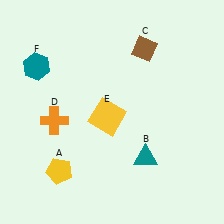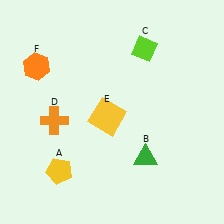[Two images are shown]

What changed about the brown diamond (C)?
In Image 1, C is brown. In Image 2, it changed to lime.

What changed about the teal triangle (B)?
In Image 1, B is teal. In Image 2, it changed to green.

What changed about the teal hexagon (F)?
In Image 1, F is teal. In Image 2, it changed to orange.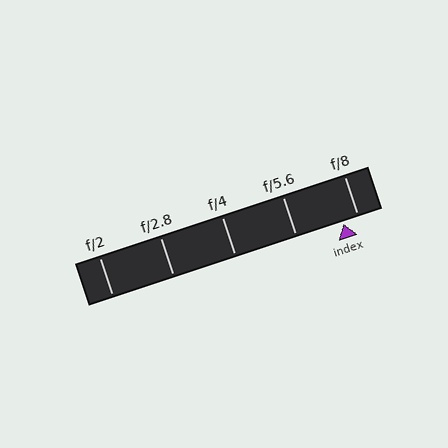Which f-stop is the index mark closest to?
The index mark is closest to f/8.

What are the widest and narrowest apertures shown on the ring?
The widest aperture shown is f/2 and the narrowest is f/8.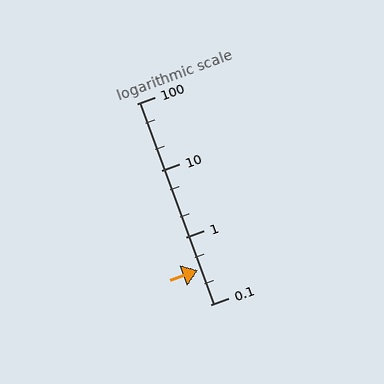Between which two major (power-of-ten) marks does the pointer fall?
The pointer is between 0.1 and 1.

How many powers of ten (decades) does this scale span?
The scale spans 3 decades, from 0.1 to 100.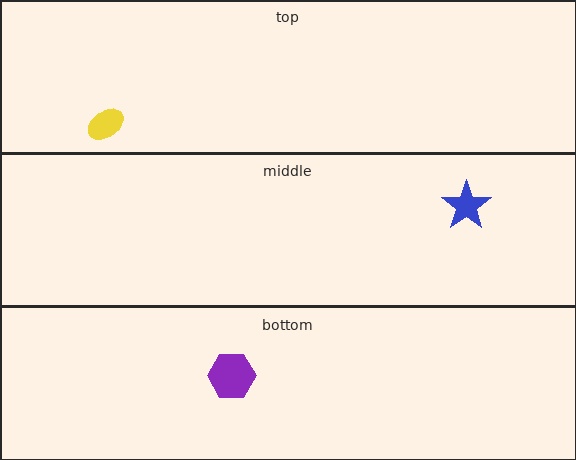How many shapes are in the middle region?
1.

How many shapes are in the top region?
1.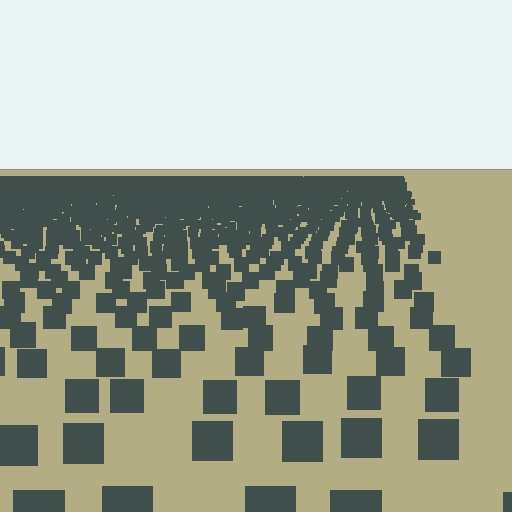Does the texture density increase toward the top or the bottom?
Density increases toward the top.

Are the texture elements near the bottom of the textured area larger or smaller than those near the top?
Larger. Near the bottom, elements are closer to the viewer and appear at a bigger on-screen size.